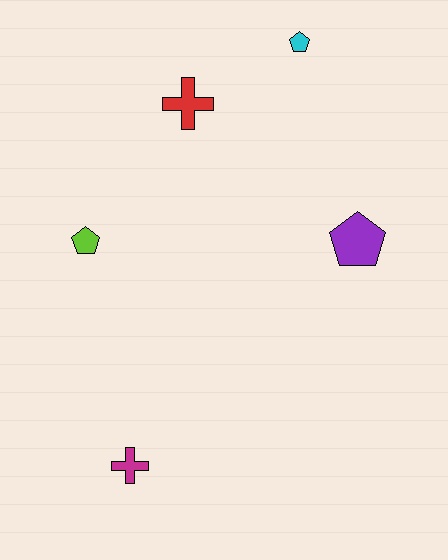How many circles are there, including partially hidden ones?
There are no circles.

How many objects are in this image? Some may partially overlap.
There are 5 objects.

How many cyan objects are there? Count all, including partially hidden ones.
There is 1 cyan object.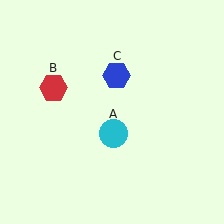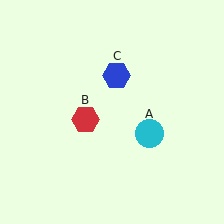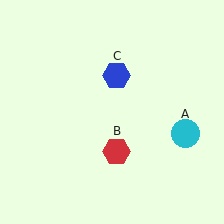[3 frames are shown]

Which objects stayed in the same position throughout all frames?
Blue hexagon (object C) remained stationary.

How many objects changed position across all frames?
2 objects changed position: cyan circle (object A), red hexagon (object B).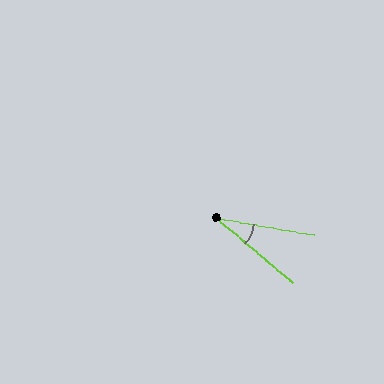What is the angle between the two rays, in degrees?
Approximately 31 degrees.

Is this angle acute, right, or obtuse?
It is acute.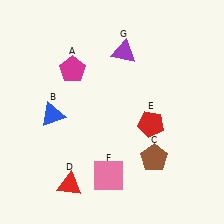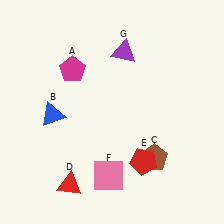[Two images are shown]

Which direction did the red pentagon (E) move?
The red pentagon (E) moved down.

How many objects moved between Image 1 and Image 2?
1 object moved between the two images.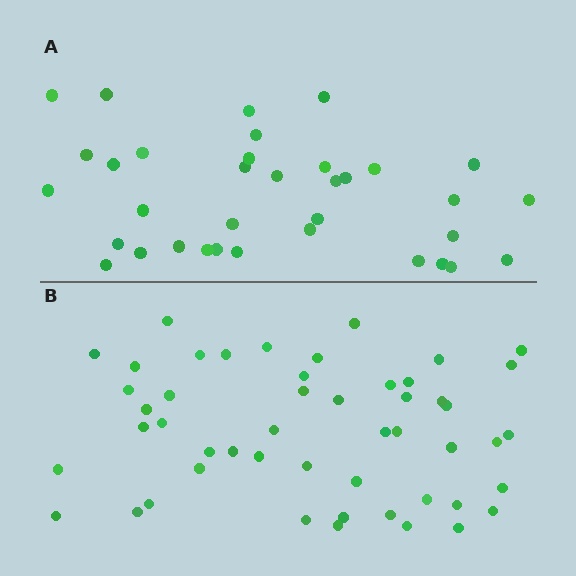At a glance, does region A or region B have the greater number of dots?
Region B (the bottom region) has more dots.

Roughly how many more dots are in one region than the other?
Region B has approximately 15 more dots than region A.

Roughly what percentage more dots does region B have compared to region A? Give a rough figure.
About 45% more.